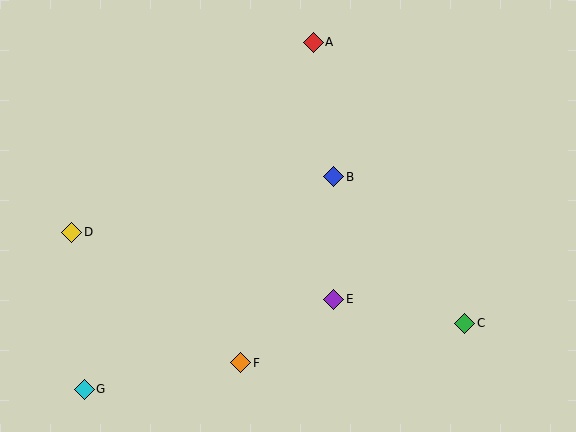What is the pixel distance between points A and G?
The distance between A and G is 416 pixels.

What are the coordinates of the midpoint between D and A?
The midpoint between D and A is at (193, 137).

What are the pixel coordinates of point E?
Point E is at (334, 299).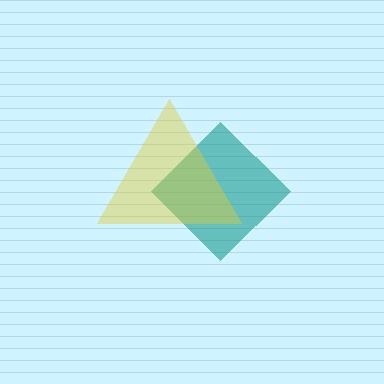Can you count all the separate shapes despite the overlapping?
Yes, there are 2 separate shapes.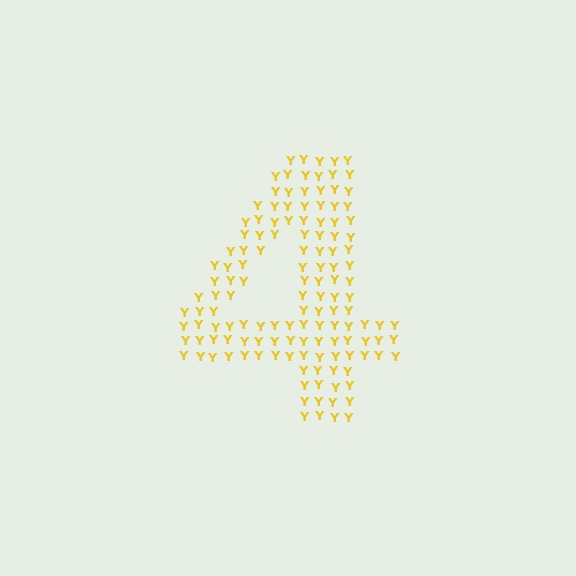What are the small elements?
The small elements are letter Y's.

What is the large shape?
The large shape is the digit 4.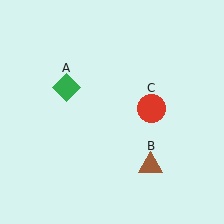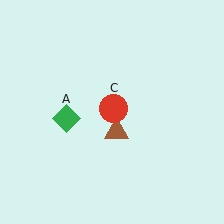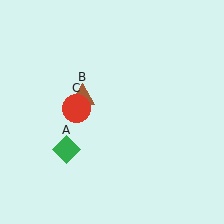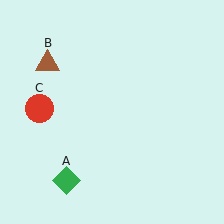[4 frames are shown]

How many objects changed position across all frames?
3 objects changed position: green diamond (object A), brown triangle (object B), red circle (object C).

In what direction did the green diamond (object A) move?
The green diamond (object A) moved down.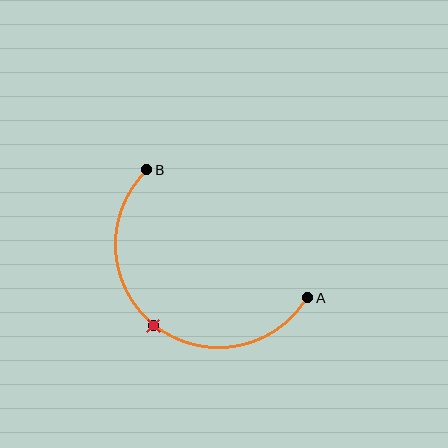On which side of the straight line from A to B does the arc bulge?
The arc bulges below and to the left of the straight line connecting A and B.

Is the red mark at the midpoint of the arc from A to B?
Yes. The red mark lies on the arc at equal arc-length from both A and B — it is the arc midpoint.